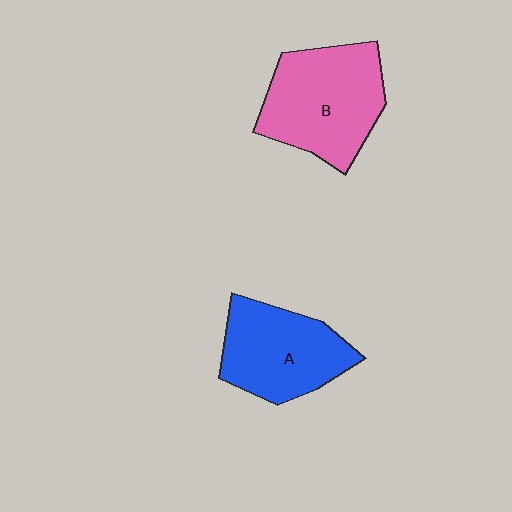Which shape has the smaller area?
Shape A (blue).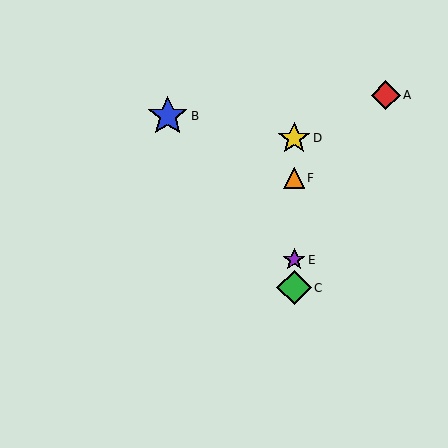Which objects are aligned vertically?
Objects C, D, E, F are aligned vertically.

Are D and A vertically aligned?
No, D is at x≈294 and A is at x≈386.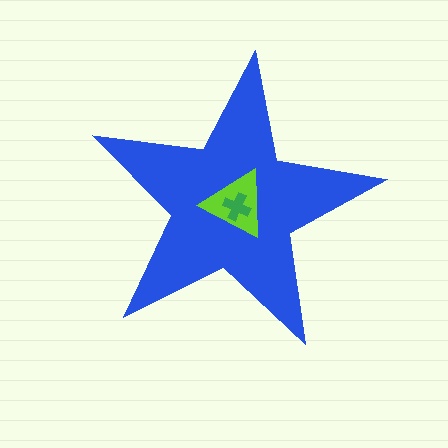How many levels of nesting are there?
3.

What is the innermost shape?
The green cross.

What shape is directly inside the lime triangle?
The green cross.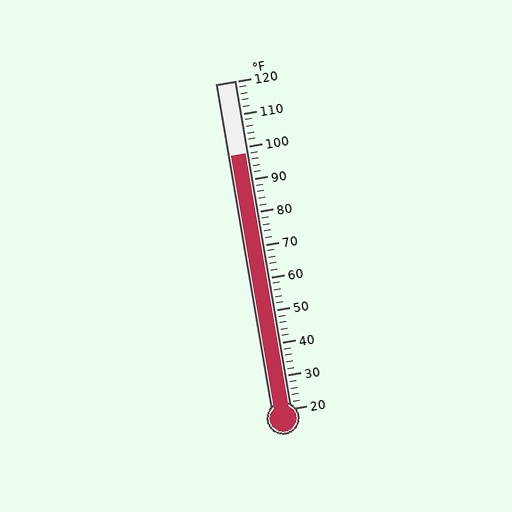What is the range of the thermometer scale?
The thermometer scale ranges from 20°F to 120°F.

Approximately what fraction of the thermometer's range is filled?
The thermometer is filled to approximately 80% of its range.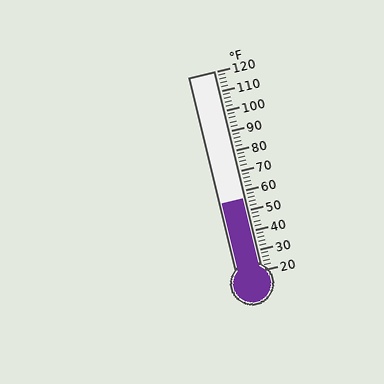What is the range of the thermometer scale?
The thermometer scale ranges from 20°F to 120°F.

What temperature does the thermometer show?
The thermometer shows approximately 56°F.